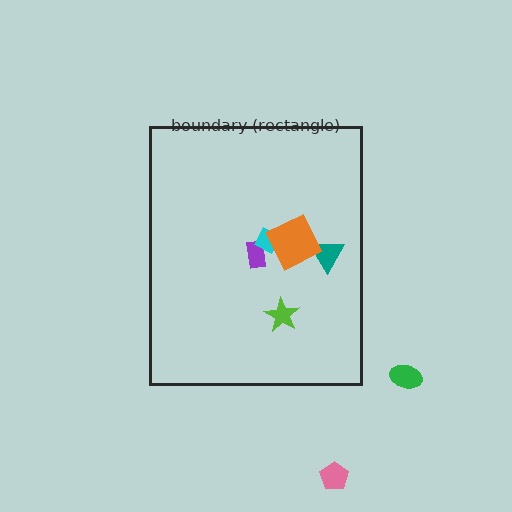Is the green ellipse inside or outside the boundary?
Outside.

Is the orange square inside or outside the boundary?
Inside.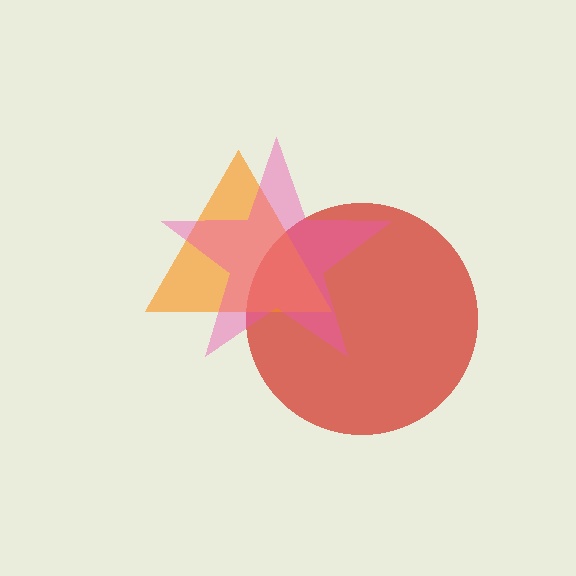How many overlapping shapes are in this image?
There are 3 overlapping shapes in the image.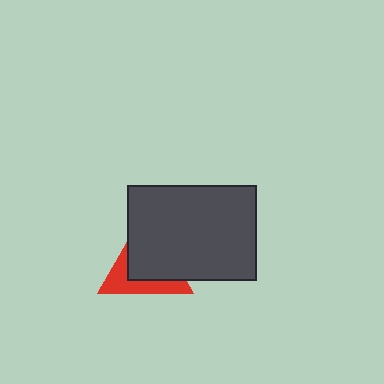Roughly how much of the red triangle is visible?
A small part of it is visible (roughly 38%).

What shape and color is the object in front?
The object in front is a dark gray rectangle.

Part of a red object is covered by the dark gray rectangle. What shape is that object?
It is a triangle.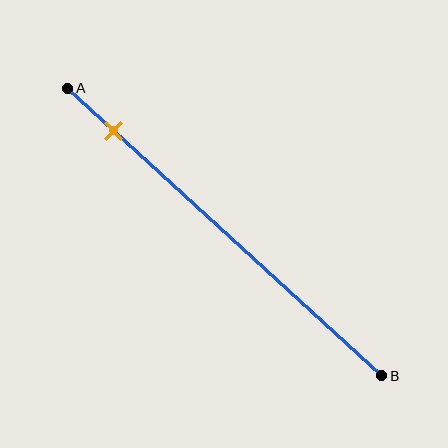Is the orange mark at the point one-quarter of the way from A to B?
No, the mark is at about 15% from A, not at the 25% one-quarter point.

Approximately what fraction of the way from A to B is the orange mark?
The orange mark is approximately 15% of the way from A to B.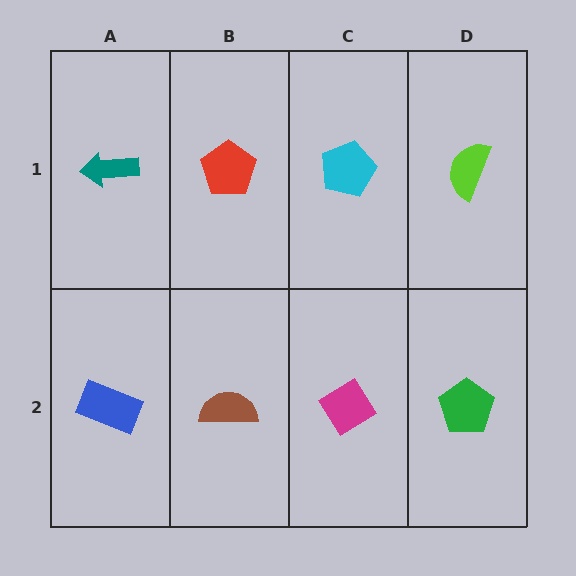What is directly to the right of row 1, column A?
A red pentagon.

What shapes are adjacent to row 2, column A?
A teal arrow (row 1, column A), a brown semicircle (row 2, column B).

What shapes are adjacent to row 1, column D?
A green pentagon (row 2, column D), a cyan pentagon (row 1, column C).